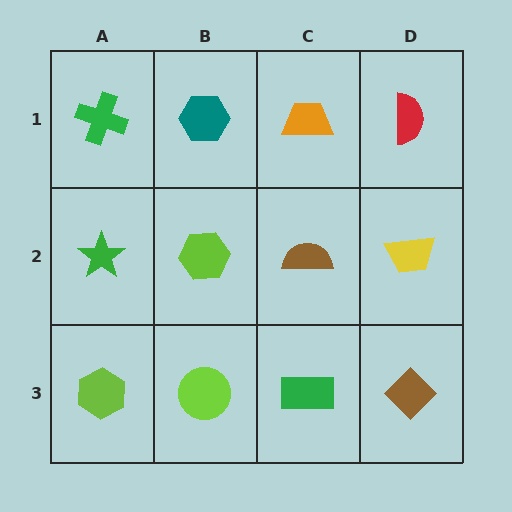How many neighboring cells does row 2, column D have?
3.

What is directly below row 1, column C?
A brown semicircle.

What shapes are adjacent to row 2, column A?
A green cross (row 1, column A), a lime hexagon (row 3, column A), a lime hexagon (row 2, column B).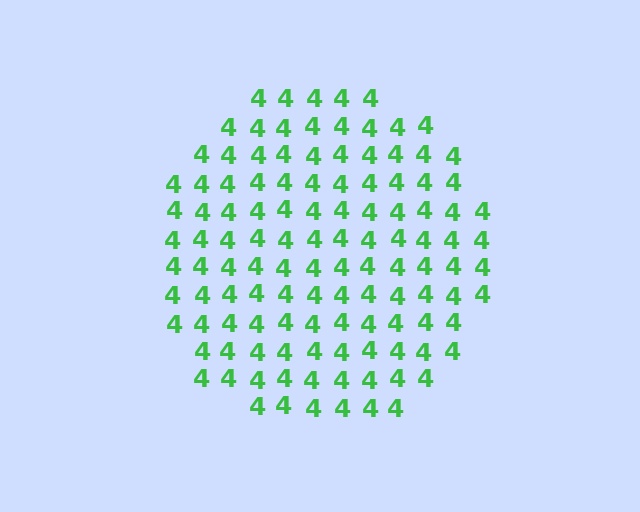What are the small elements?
The small elements are digit 4's.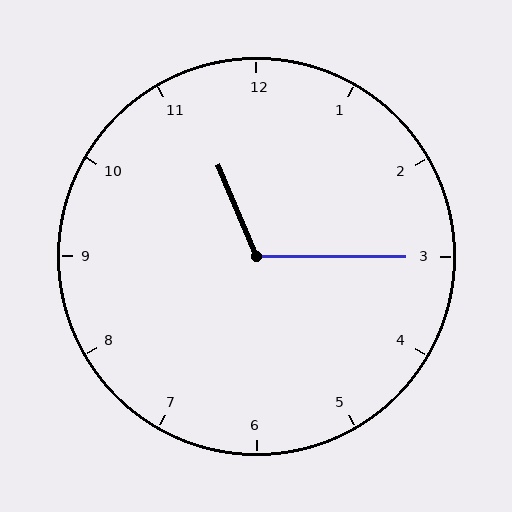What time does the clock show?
11:15.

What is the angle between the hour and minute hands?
Approximately 112 degrees.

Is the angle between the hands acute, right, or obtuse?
It is obtuse.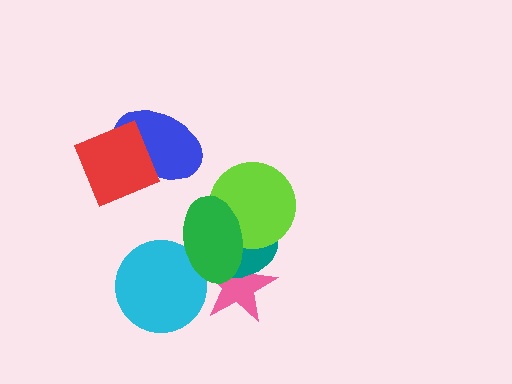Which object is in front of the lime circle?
The green ellipse is in front of the lime circle.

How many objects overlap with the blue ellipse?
1 object overlaps with the blue ellipse.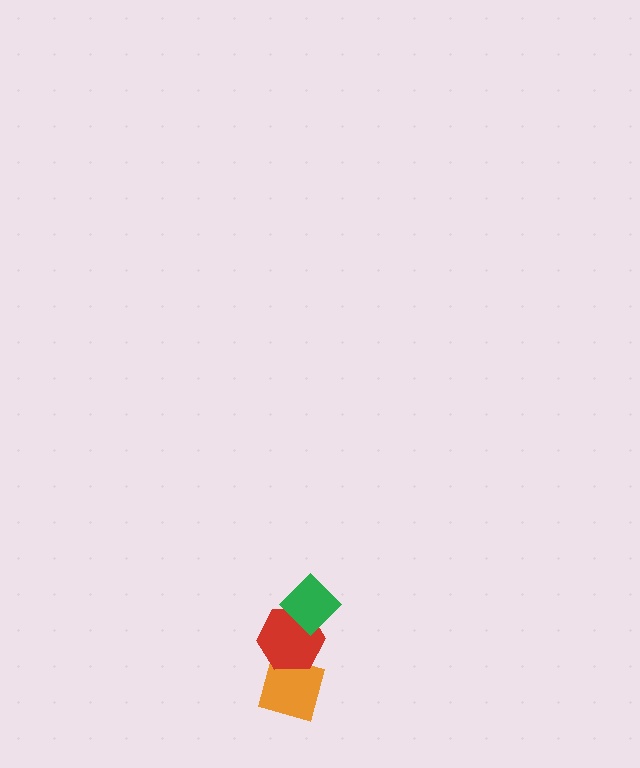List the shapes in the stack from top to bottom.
From top to bottom: the green diamond, the red hexagon, the orange diamond.